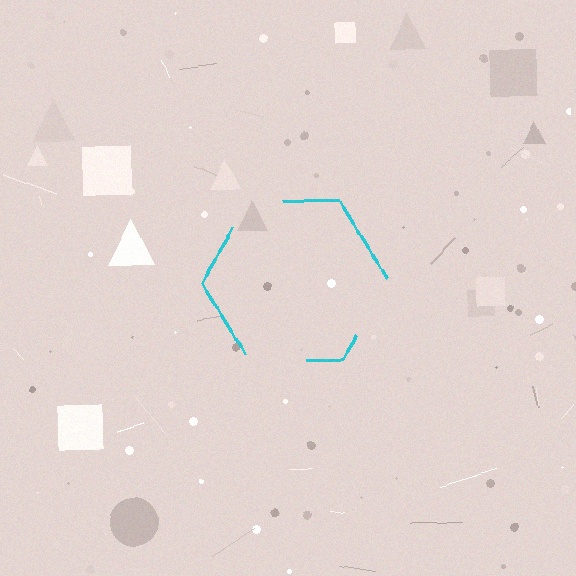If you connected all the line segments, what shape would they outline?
They would outline a hexagon.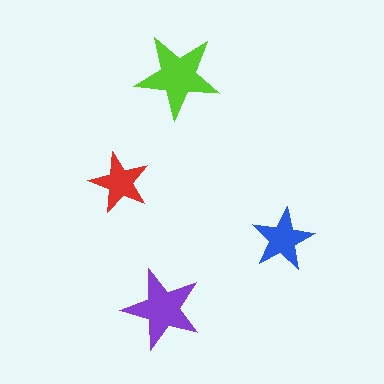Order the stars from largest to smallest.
the lime one, the purple one, the blue one, the red one.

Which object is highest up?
The lime star is topmost.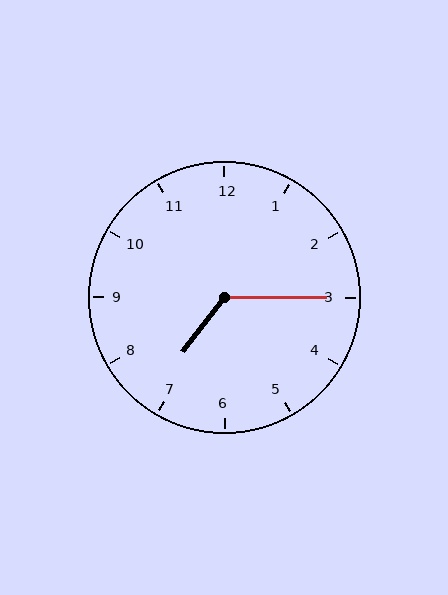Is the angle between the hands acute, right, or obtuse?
It is obtuse.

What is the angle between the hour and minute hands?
Approximately 128 degrees.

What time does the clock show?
7:15.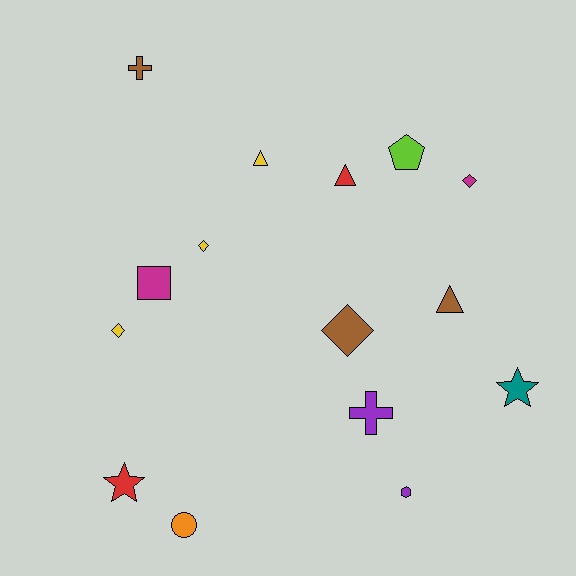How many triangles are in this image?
There are 3 triangles.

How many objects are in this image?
There are 15 objects.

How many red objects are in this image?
There are 2 red objects.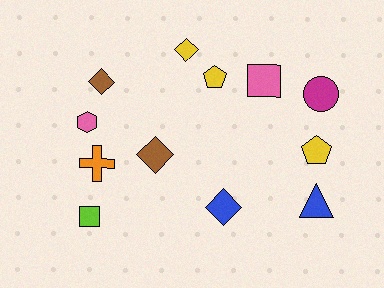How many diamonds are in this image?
There are 4 diamonds.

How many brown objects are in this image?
There are 2 brown objects.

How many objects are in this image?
There are 12 objects.